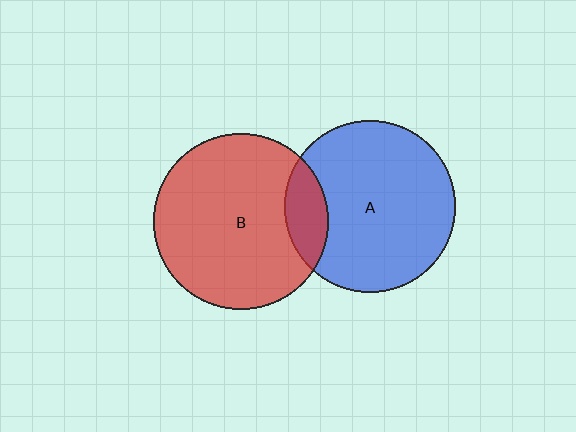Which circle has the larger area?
Circle B (red).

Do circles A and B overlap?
Yes.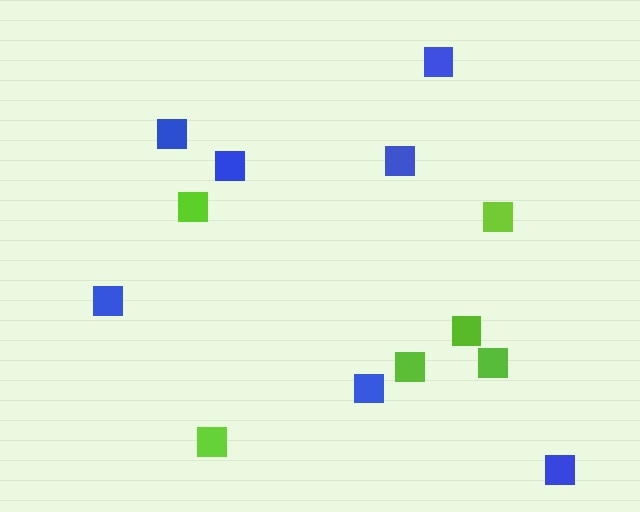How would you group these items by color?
There are 2 groups: one group of blue squares (7) and one group of lime squares (6).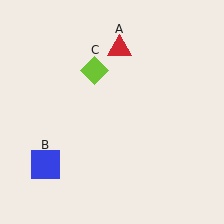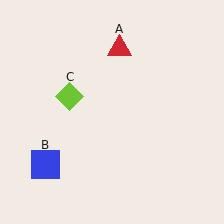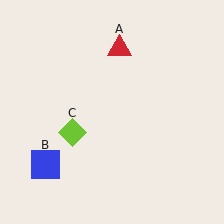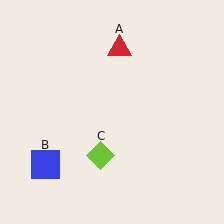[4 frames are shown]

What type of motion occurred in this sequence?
The lime diamond (object C) rotated counterclockwise around the center of the scene.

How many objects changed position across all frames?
1 object changed position: lime diamond (object C).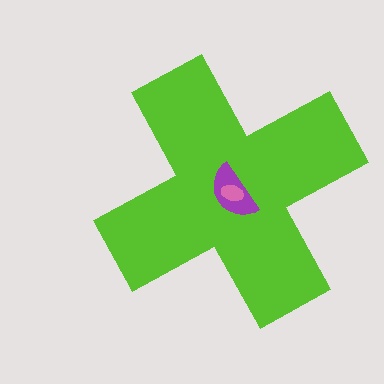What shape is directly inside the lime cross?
The purple semicircle.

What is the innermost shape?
The pink ellipse.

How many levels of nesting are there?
3.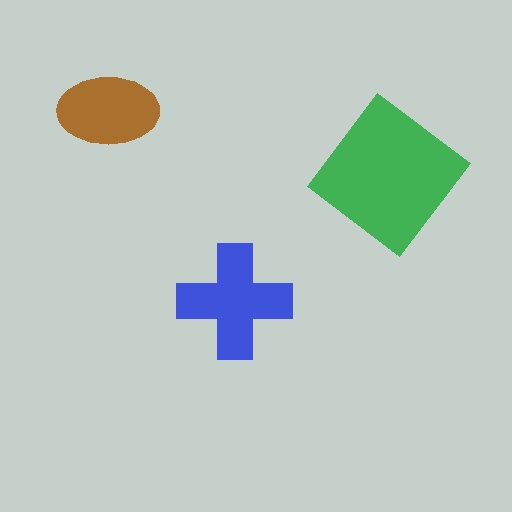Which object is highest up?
The brown ellipse is topmost.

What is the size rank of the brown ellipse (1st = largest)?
3rd.